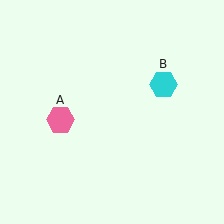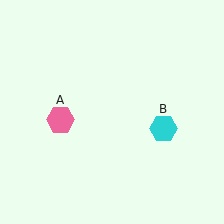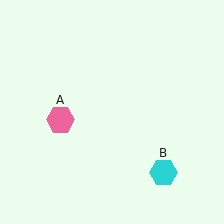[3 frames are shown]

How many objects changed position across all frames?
1 object changed position: cyan hexagon (object B).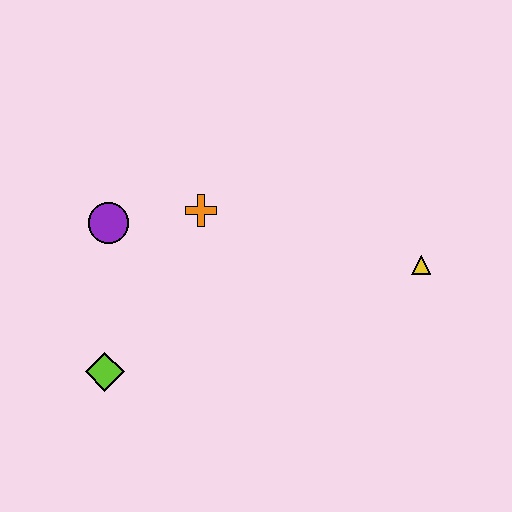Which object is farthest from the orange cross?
The yellow triangle is farthest from the orange cross.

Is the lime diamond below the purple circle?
Yes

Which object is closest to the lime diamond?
The purple circle is closest to the lime diamond.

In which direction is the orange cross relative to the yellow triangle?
The orange cross is to the left of the yellow triangle.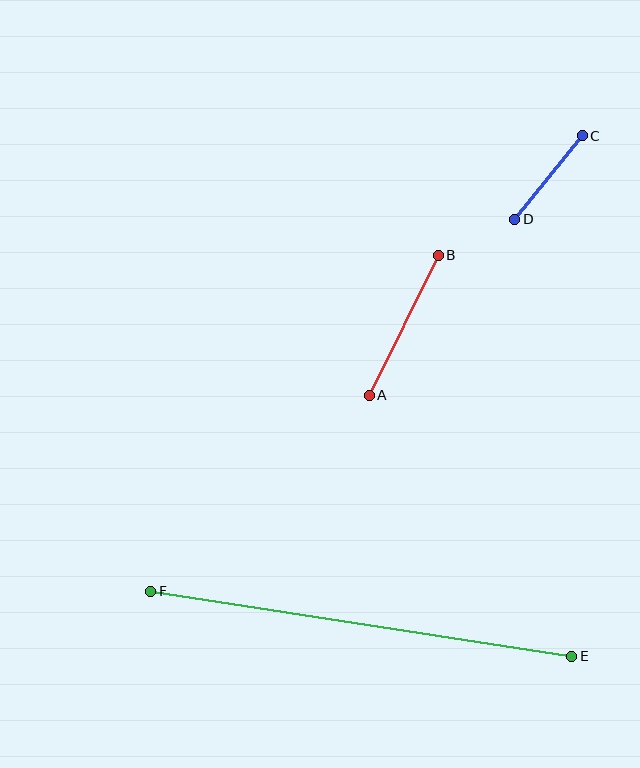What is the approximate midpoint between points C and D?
The midpoint is at approximately (549, 177) pixels.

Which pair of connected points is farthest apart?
Points E and F are farthest apart.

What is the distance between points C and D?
The distance is approximately 107 pixels.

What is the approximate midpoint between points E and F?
The midpoint is at approximately (361, 624) pixels.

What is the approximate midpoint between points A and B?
The midpoint is at approximately (404, 325) pixels.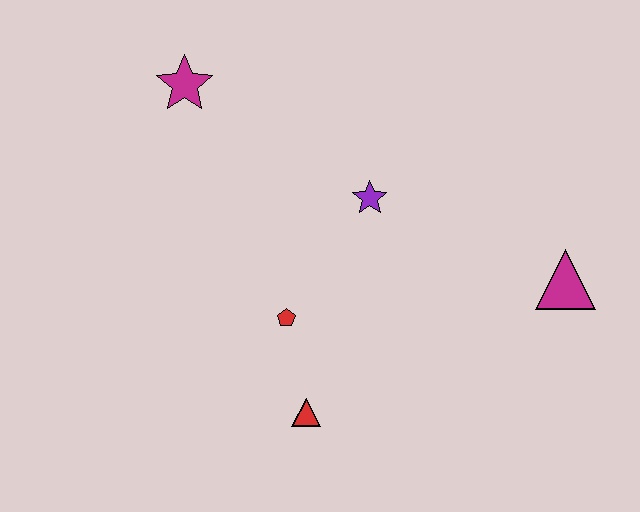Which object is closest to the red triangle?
The red pentagon is closest to the red triangle.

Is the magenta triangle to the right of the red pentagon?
Yes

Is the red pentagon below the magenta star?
Yes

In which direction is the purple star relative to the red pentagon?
The purple star is above the red pentagon.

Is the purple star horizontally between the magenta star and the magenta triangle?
Yes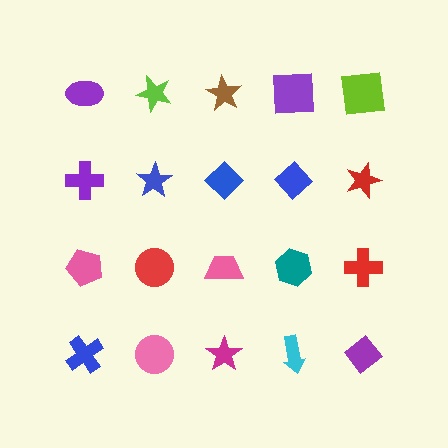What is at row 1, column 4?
A purple square.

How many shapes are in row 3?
5 shapes.